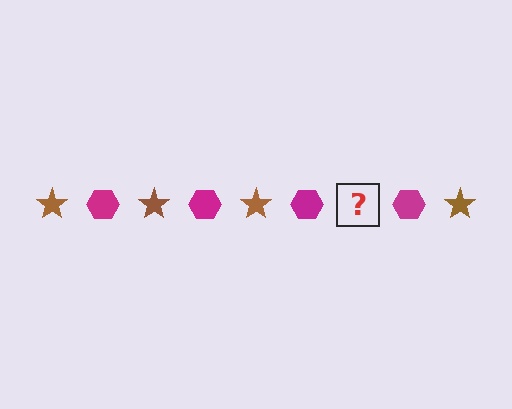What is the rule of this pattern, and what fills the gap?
The rule is that the pattern alternates between brown star and magenta hexagon. The gap should be filled with a brown star.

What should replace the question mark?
The question mark should be replaced with a brown star.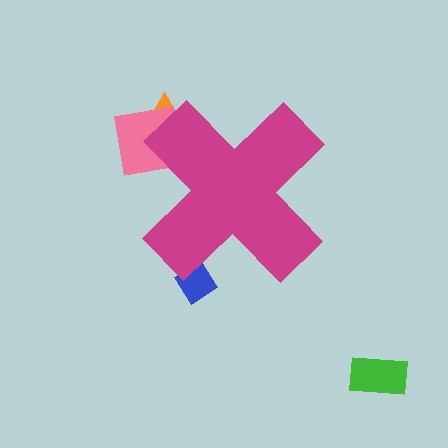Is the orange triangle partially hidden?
Yes, the orange triangle is partially hidden behind the magenta cross.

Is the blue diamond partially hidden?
Yes, the blue diamond is partially hidden behind the magenta cross.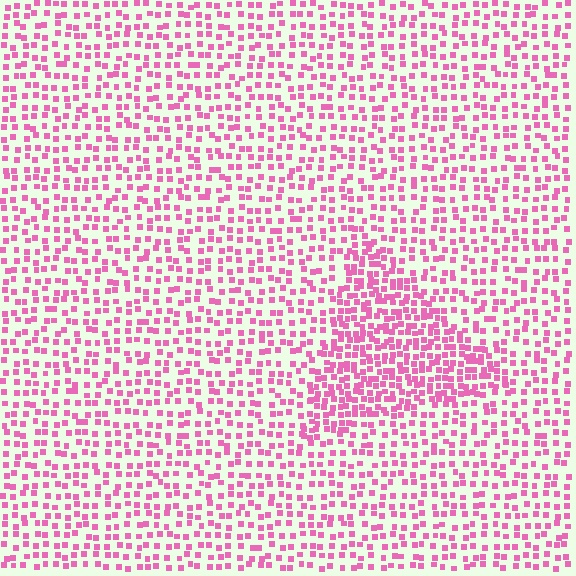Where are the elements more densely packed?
The elements are more densely packed inside the triangle boundary.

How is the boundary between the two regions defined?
The boundary is defined by a change in element density (approximately 1.9x ratio). All elements are the same color, size, and shape.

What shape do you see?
I see a triangle.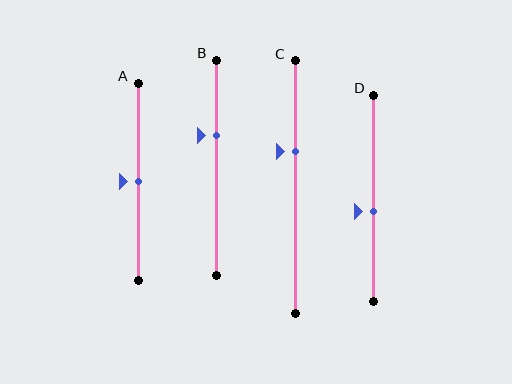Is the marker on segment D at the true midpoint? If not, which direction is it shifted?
No, the marker on segment D is shifted downward by about 6% of the segment length.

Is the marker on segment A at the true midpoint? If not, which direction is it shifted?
Yes, the marker on segment A is at the true midpoint.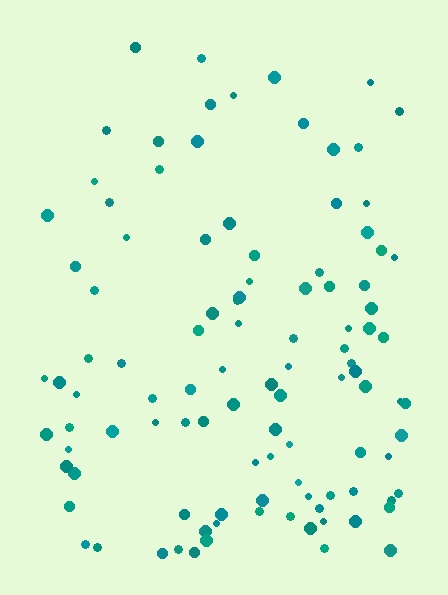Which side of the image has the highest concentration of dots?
The bottom.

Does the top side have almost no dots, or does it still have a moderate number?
Still a moderate number, just noticeably fewer than the bottom.